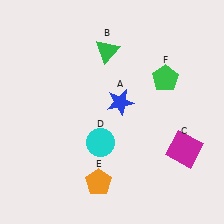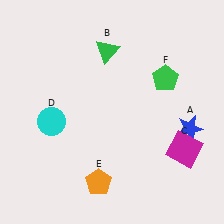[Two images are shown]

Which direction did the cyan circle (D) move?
The cyan circle (D) moved left.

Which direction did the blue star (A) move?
The blue star (A) moved right.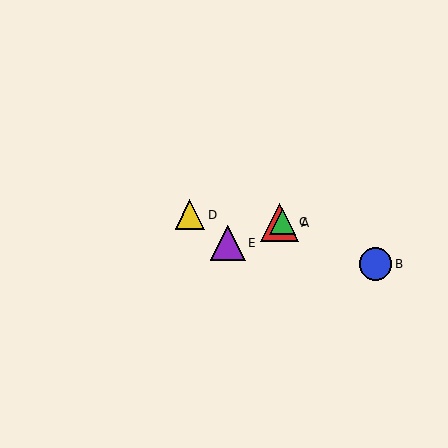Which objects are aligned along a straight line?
Objects A, C, E are aligned along a straight line.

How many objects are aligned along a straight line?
3 objects (A, C, E) are aligned along a straight line.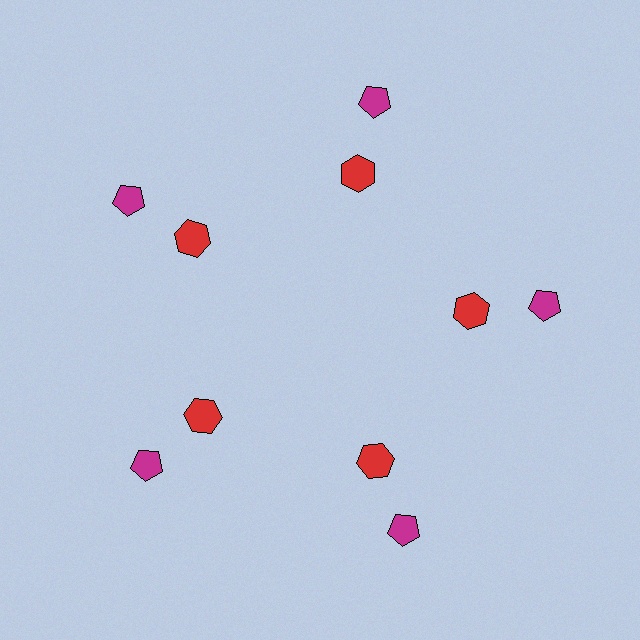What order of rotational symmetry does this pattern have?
This pattern has 5-fold rotational symmetry.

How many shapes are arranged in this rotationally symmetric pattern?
There are 10 shapes, arranged in 5 groups of 2.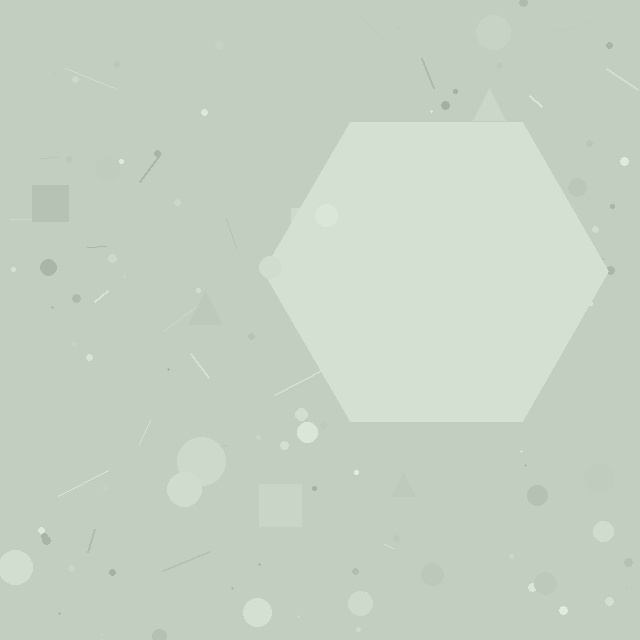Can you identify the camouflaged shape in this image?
The camouflaged shape is a hexagon.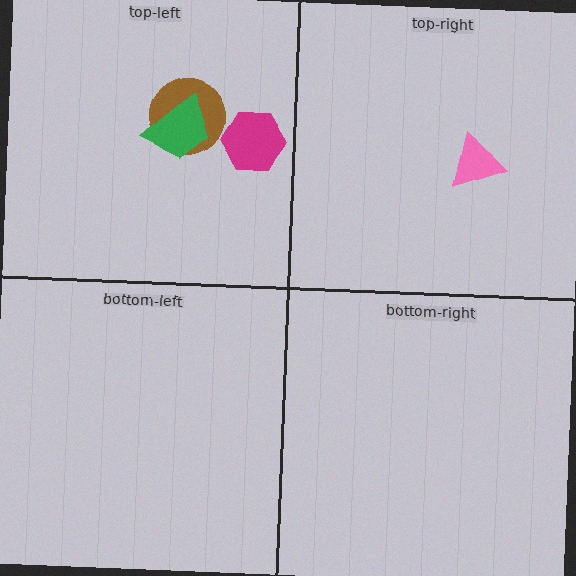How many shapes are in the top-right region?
1.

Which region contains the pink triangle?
The top-right region.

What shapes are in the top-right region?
The pink triangle.